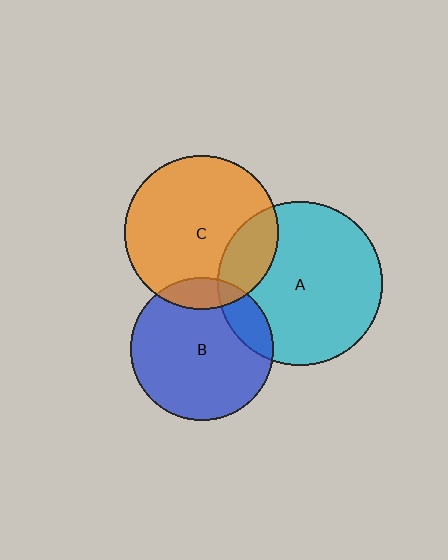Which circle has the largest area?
Circle A (cyan).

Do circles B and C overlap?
Yes.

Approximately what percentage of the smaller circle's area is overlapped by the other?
Approximately 15%.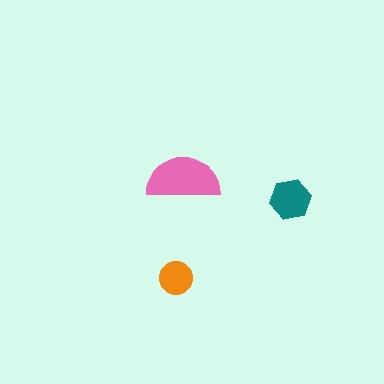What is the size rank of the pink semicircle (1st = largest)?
1st.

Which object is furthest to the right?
The teal hexagon is rightmost.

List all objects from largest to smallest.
The pink semicircle, the teal hexagon, the orange circle.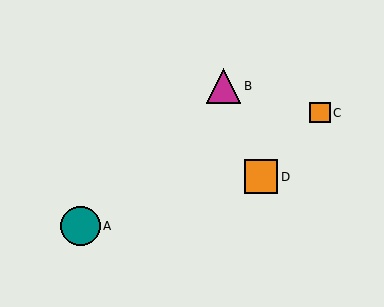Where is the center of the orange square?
The center of the orange square is at (320, 113).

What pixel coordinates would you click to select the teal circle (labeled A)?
Click at (81, 226) to select the teal circle A.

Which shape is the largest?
The teal circle (labeled A) is the largest.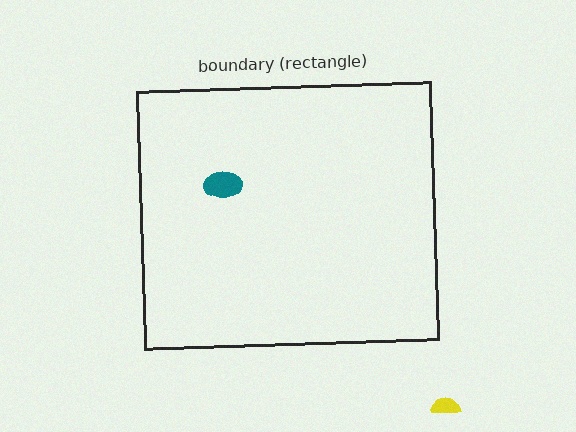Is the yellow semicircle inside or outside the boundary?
Outside.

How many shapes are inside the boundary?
1 inside, 1 outside.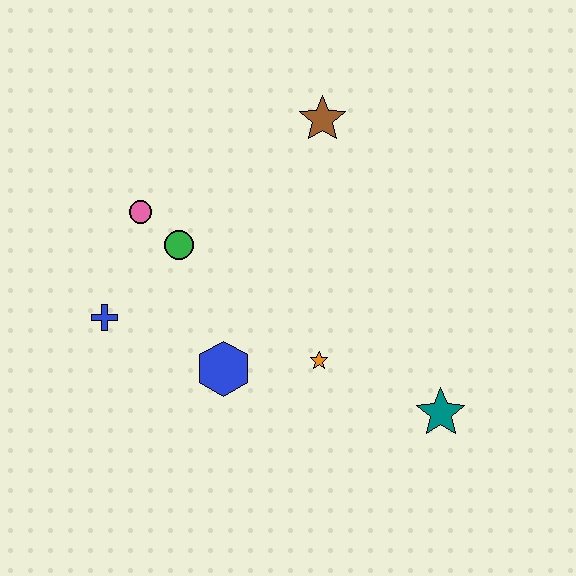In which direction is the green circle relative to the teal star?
The green circle is to the left of the teal star.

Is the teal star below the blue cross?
Yes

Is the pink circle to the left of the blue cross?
No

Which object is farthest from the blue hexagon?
The brown star is farthest from the blue hexagon.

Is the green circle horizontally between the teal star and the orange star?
No